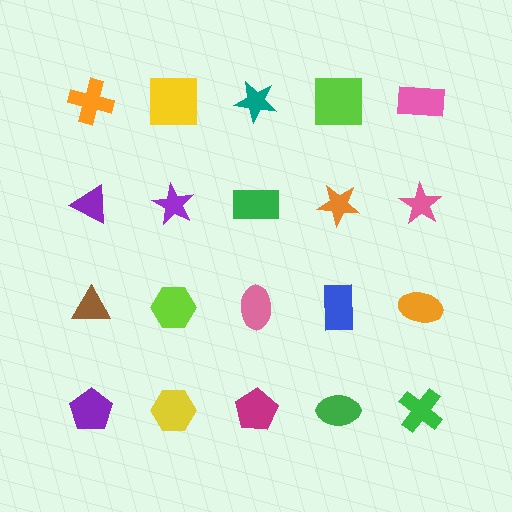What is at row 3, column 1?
A brown triangle.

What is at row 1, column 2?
A yellow square.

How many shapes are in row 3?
5 shapes.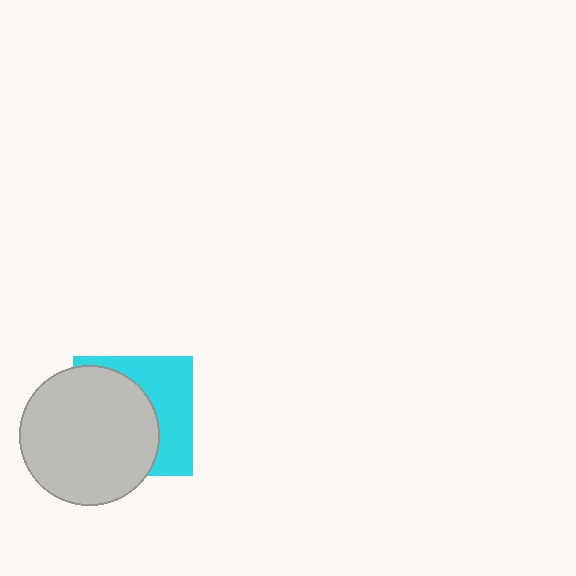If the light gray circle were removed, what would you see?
You would see the complete cyan square.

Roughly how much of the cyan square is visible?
A small part of it is visible (roughly 42%).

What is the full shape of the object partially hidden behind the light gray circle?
The partially hidden object is a cyan square.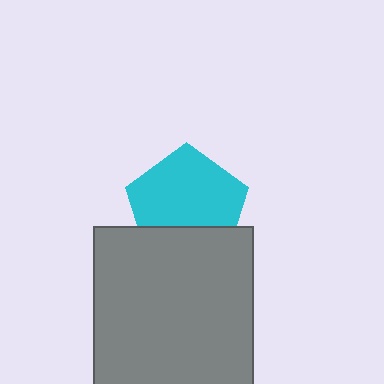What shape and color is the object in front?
The object in front is a gray square.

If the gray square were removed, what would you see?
You would see the complete cyan pentagon.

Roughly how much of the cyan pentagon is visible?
Most of it is visible (roughly 69%).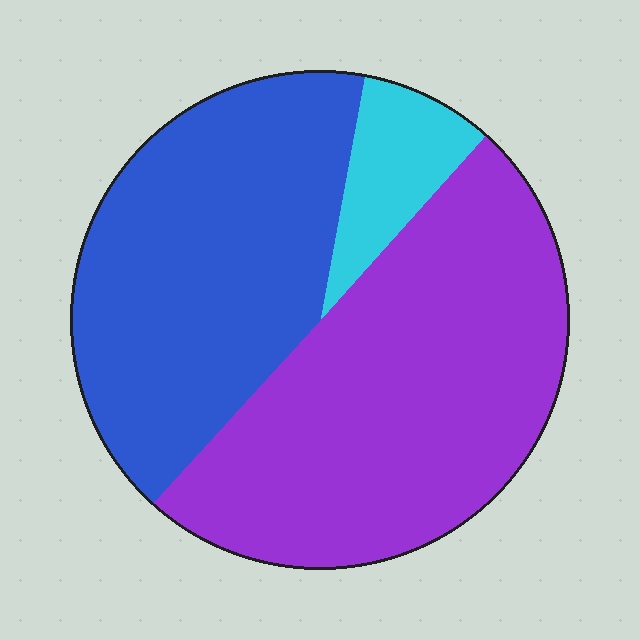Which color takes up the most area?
Purple, at roughly 50%.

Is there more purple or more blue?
Purple.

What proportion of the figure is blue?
Blue covers 41% of the figure.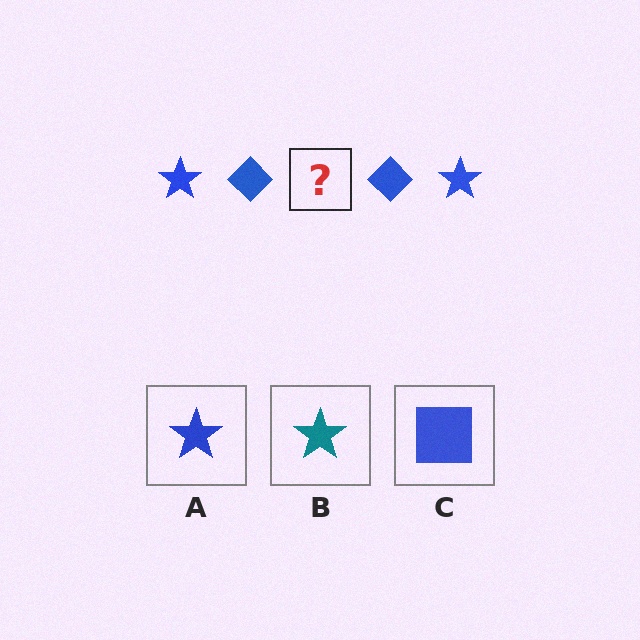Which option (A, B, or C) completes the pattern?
A.